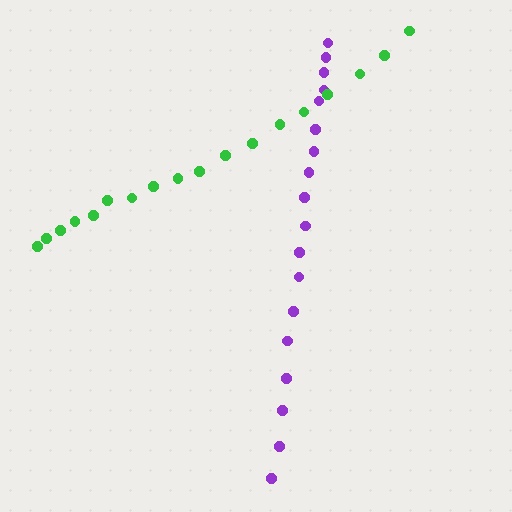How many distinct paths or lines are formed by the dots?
There are 2 distinct paths.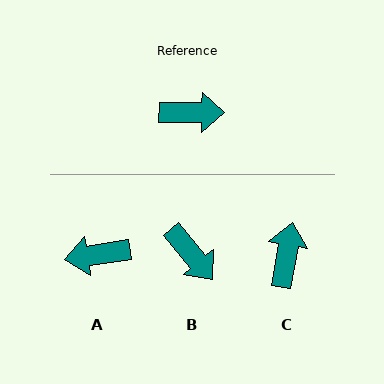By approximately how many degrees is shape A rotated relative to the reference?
Approximately 171 degrees clockwise.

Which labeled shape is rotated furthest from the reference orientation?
A, about 171 degrees away.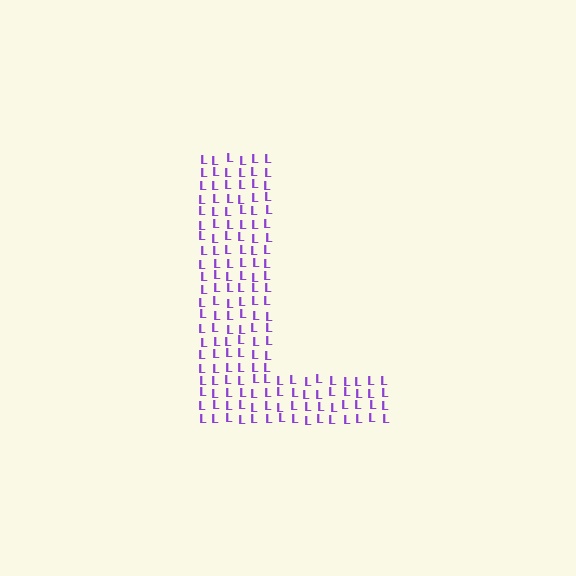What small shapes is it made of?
It is made of small letter L's.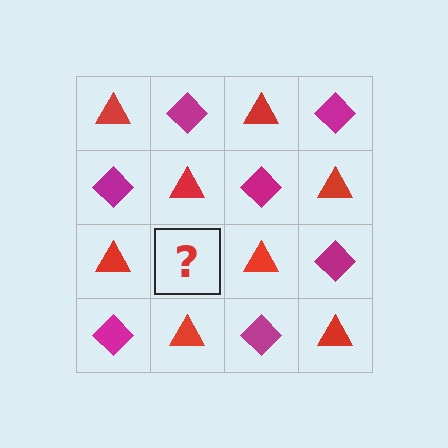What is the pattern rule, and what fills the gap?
The rule is that it alternates red triangle and magenta diamond in a checkerboard pattern. The gap should be filled with a magenta diamond.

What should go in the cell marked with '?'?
The missing cell should contain a magenta diamond.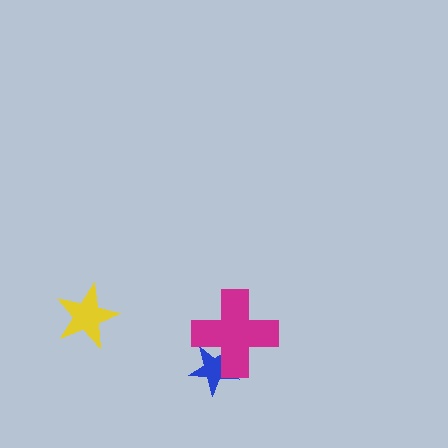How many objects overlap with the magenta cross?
1 object overlaps with the magenta cross.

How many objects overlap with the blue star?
1 object overlaps with the blue star.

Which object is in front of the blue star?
The magenta cross is in front of the blue star.